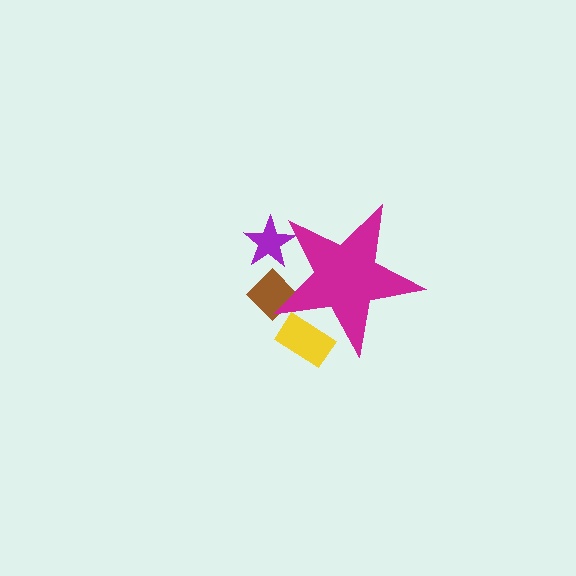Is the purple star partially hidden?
Yes, the purple star is partially hidden behind the magenta star.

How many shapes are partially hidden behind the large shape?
3 shapes are partially hidden.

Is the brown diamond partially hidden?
Yes, the brown diamond is partially hidden behind the magenta star.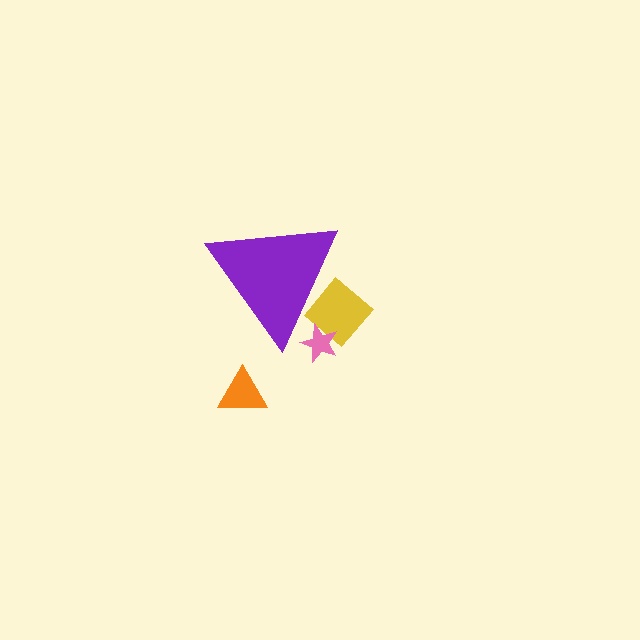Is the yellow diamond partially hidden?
Yes, the yellow diamond is partially hidden behind the purple triangle.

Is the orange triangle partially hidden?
No, the orange triangle is fully visible.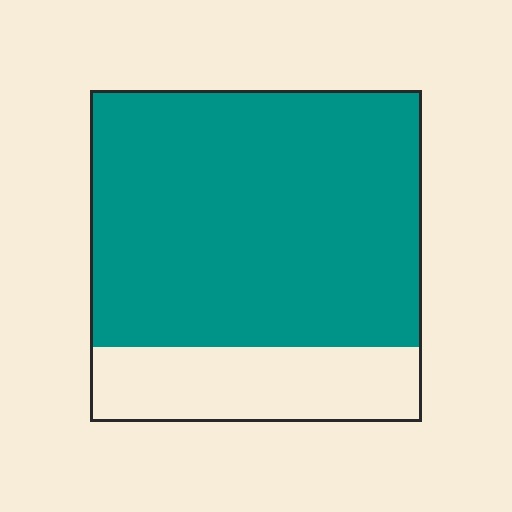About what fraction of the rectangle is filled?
About three quarters (3/4).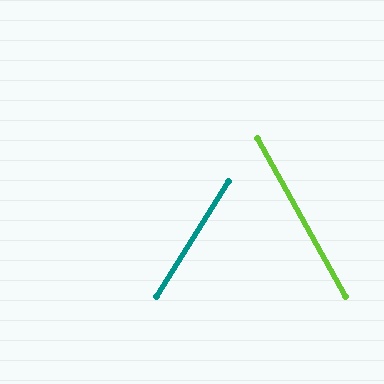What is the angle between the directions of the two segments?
Approximately 61 degrees.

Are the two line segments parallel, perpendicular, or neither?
Neither parallel nor perpendicular — they differ by about 61°.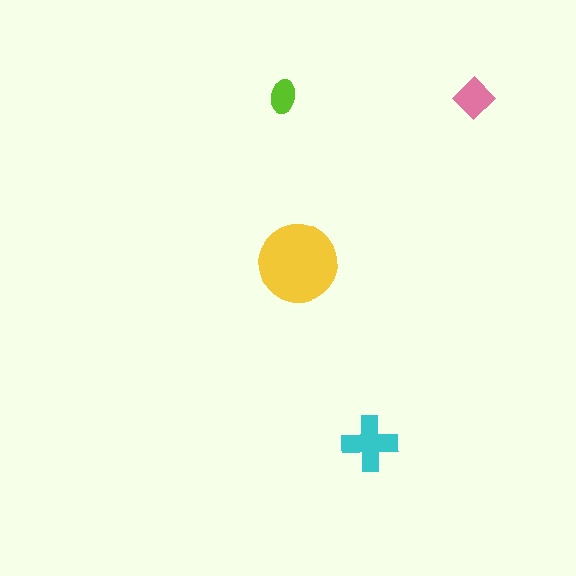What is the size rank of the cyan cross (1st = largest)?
2nd.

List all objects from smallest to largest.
The lime ellipse, the pink diamond, the cyan cross, the yellow circle.